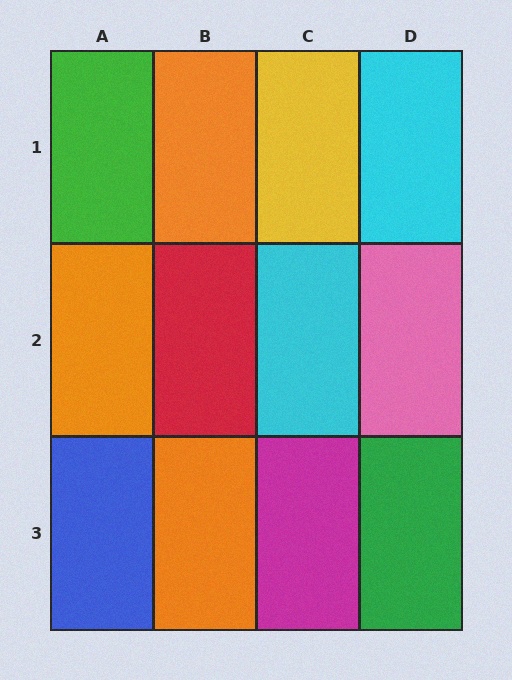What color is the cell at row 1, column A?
Green.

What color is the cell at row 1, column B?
Orange.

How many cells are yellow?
1 cell is yellow.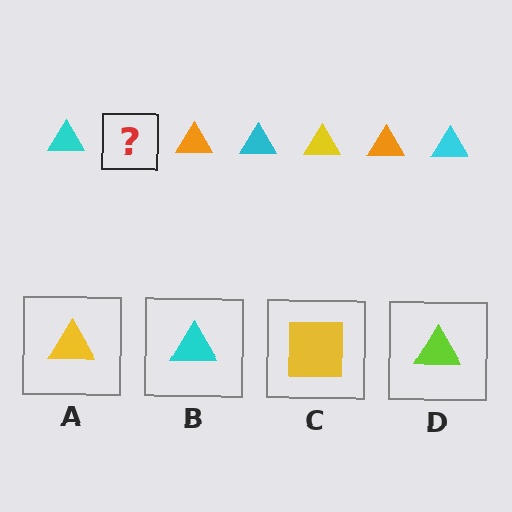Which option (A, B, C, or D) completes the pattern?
A.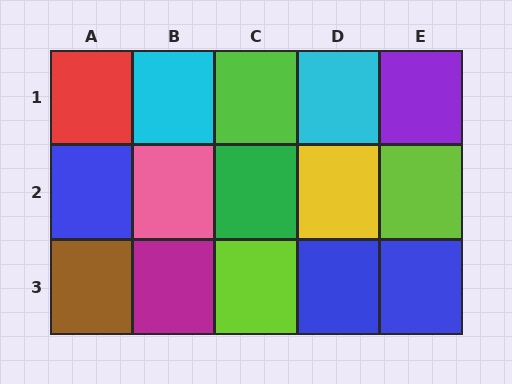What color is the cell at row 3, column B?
Magenta.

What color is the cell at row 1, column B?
Cyan.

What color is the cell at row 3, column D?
Blue.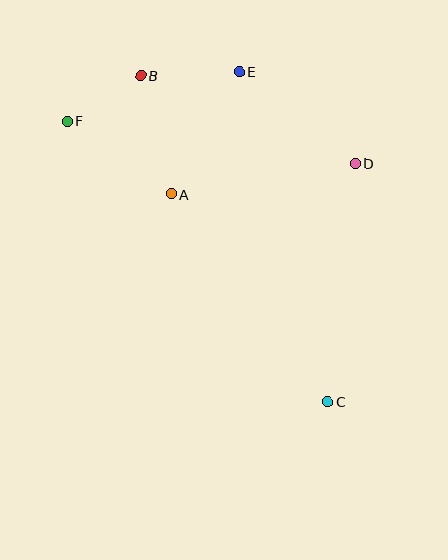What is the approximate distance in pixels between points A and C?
The distance between A and C is approximately 260 pixels.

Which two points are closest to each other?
Points B and F are closest to each other.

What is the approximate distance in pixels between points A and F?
The distance between A and F is approximately 127 pixels.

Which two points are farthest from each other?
Points C and F are farthest from each other.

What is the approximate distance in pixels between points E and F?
The distance between E and F is approximately 179 pixels.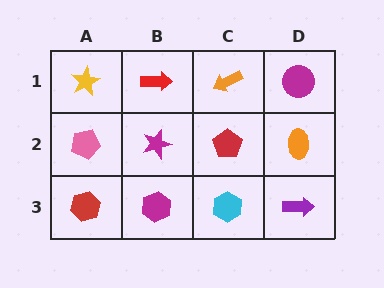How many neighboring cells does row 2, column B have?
4.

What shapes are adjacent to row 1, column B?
A magenta star (row 2, column B), a yellow star (row 1, column A), an orange arrow (row 1, column C).